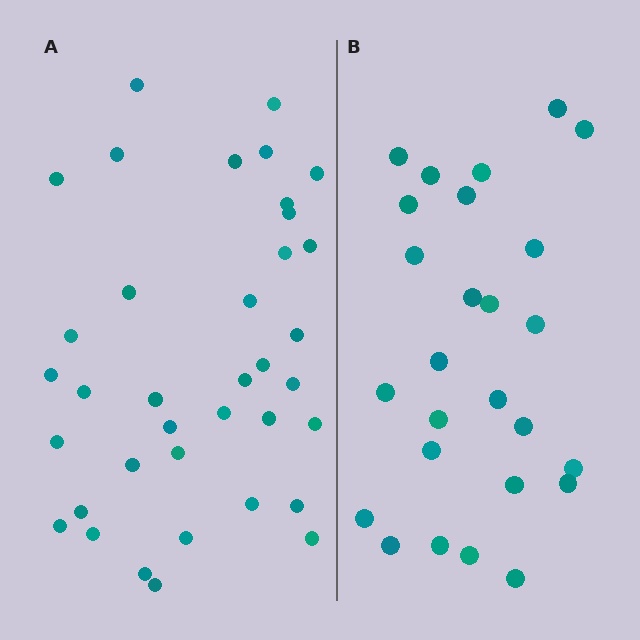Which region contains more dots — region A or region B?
Region A (the left region) has more dots.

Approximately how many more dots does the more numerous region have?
Region A has roughly 12 or so more dots than region B.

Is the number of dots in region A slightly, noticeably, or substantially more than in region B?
Region A has noticeably more, but not dramatically so. The ratio is roughly 1.4 to 1.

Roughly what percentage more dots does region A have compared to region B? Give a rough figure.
About 40% more.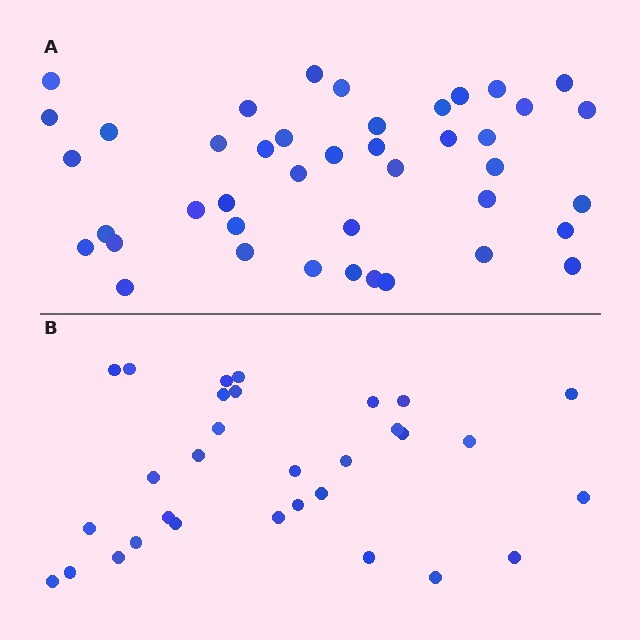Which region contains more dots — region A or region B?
Region A (the top region) has more dots.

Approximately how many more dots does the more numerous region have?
Region A has roughly 12 or so more dots than region B.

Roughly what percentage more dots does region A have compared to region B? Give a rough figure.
About 35% more.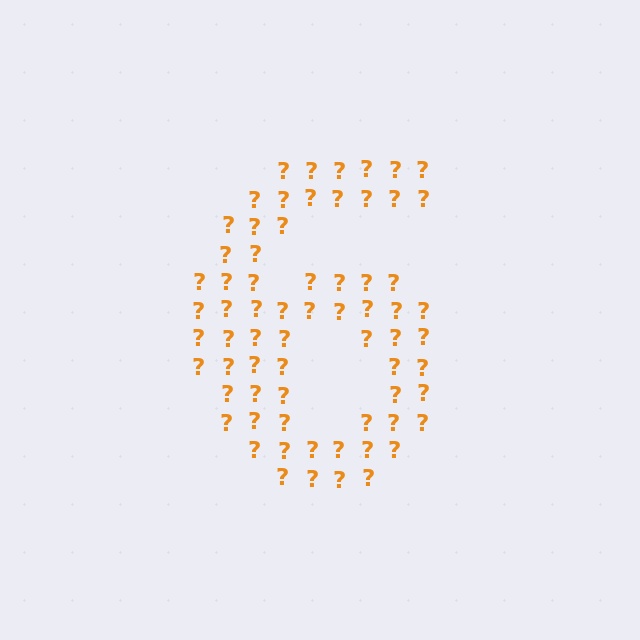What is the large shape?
The large shape is the digit 6.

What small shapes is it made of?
It is made of small question marks.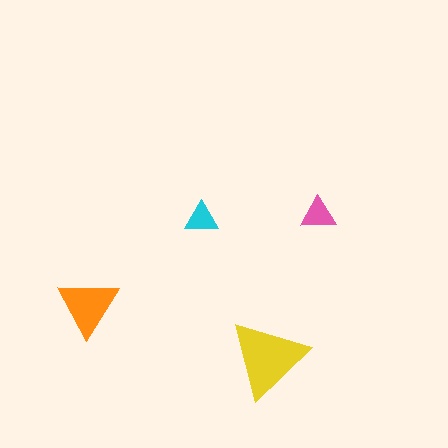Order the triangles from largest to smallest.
the yellow one, the orange one, the pink one, the cyan one.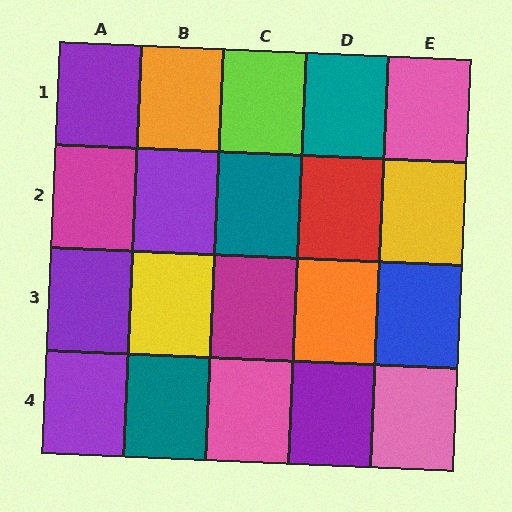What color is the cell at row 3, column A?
Purple.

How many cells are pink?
3 cells are pink.